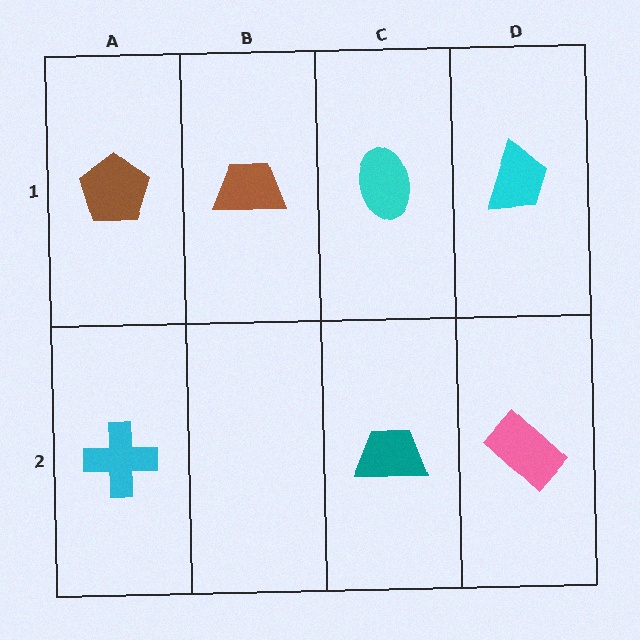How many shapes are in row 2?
3 shapes.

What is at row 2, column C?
A teal trapezoid.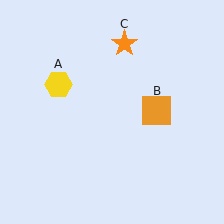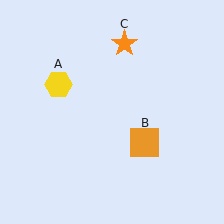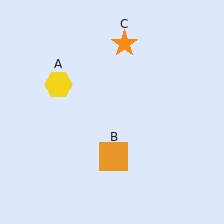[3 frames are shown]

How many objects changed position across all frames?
1 object changed position: orange square (object B).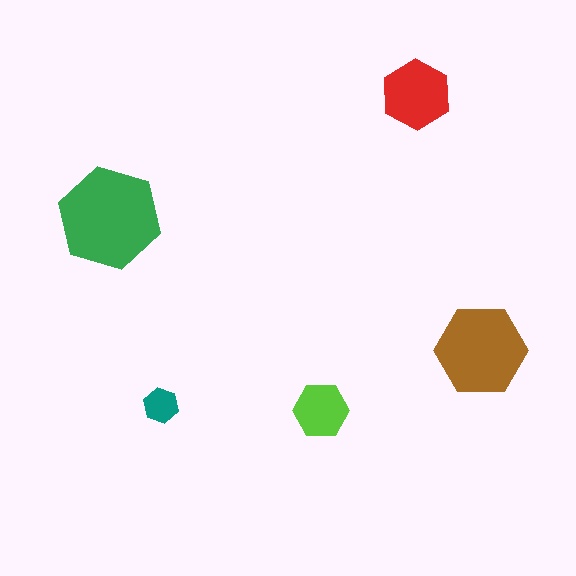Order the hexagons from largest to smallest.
the green one, the brown one, the red one, the lime one, the teal one.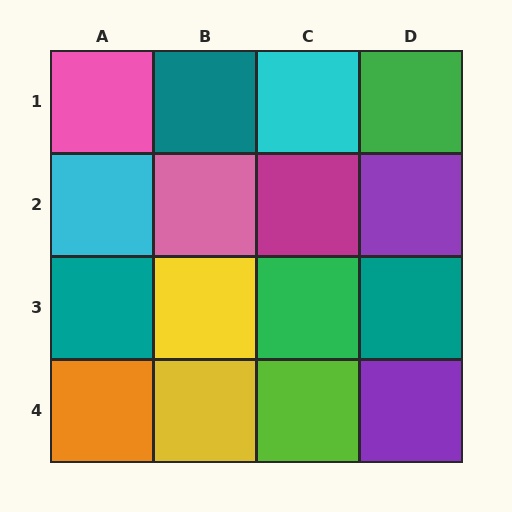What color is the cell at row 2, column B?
Pink.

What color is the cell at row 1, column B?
Teal.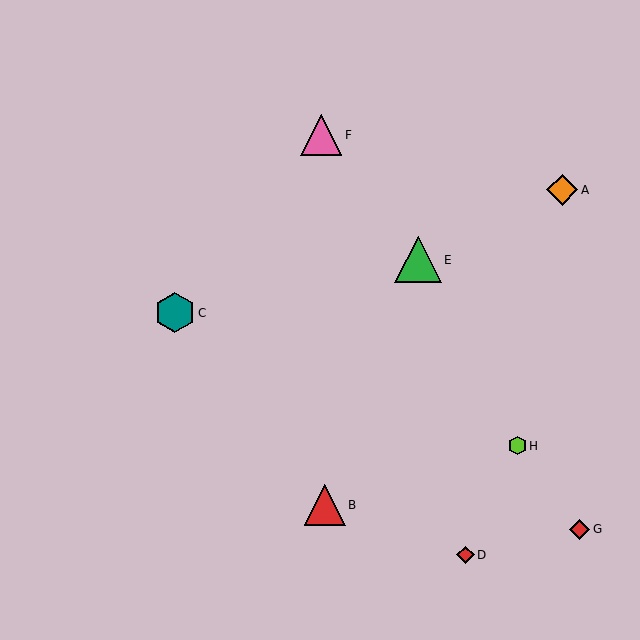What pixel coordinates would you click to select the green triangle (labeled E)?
Click at (418, 260) to select the green triangle E.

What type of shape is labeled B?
Shape B is a red triangle.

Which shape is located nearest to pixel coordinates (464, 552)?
The red diamond (labeled D) at (465, 555) is nearest to that location.